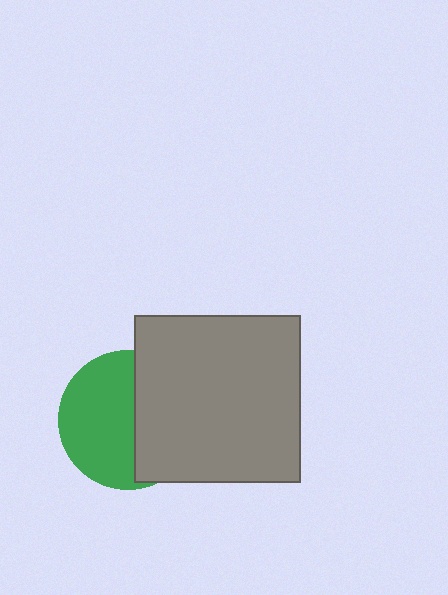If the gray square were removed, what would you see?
You would see the complete green circle.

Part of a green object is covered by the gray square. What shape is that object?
It is a circle.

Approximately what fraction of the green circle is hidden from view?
Roughly 44% of the green circle is hidden behind the gray square.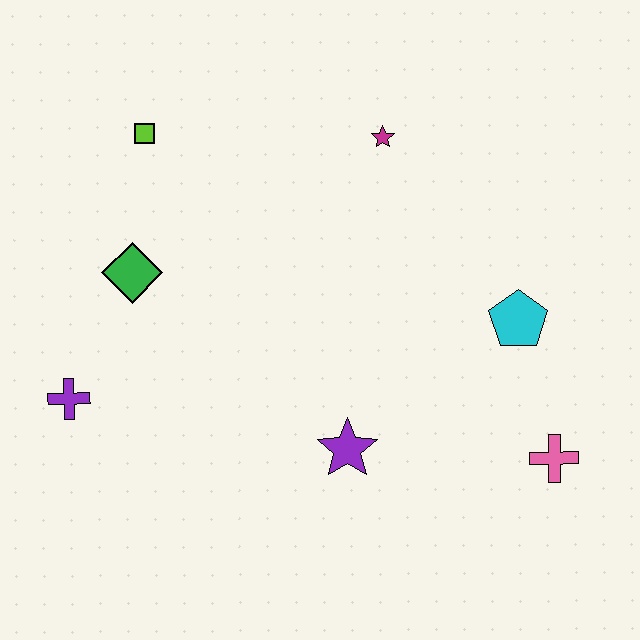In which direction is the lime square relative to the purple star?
The lime square is above the purple star.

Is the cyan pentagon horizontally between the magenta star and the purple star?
No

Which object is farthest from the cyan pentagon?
The purple cross is farthest from the cyan pentagon.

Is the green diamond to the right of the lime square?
No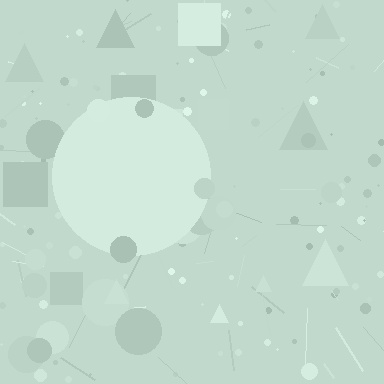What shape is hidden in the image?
A circle is hidden in the image.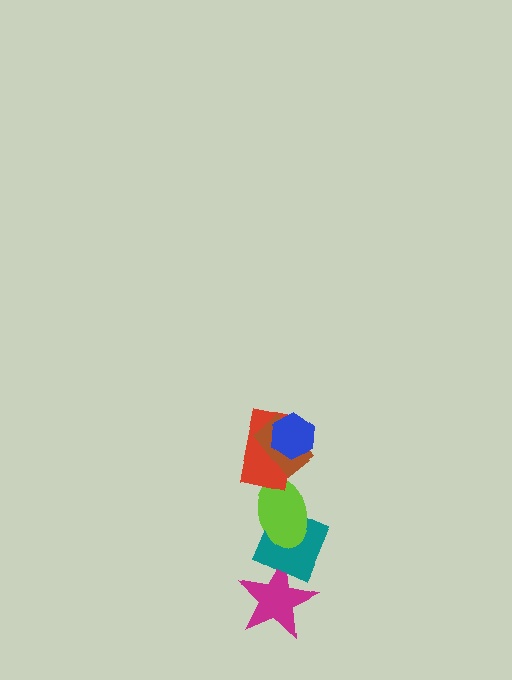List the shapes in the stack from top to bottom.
From top to bottom: the blue hexagon, the brown rectangle, the red rectangle, the lime ellipse, the teal diamond, the magenta star.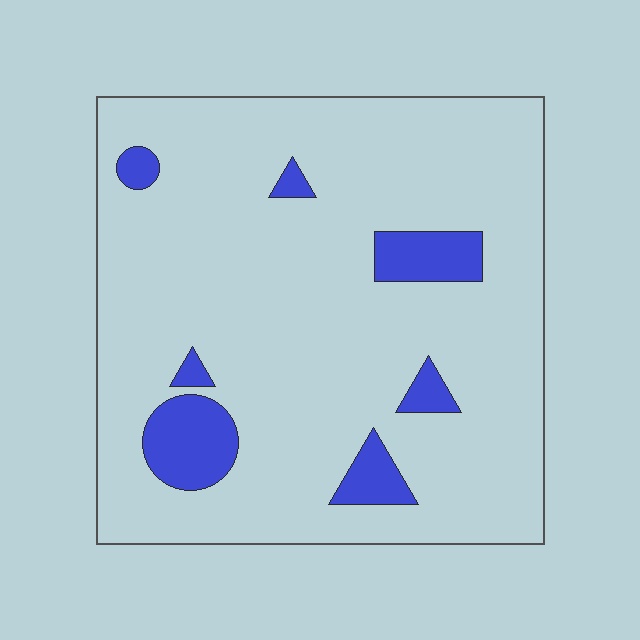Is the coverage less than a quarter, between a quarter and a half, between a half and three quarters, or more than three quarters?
Less than a quarter.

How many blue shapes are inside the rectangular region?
7.